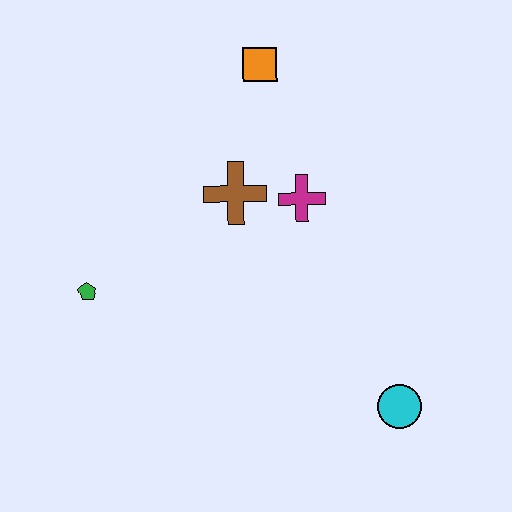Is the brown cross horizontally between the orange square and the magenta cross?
No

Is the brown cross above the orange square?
No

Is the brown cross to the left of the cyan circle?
Yes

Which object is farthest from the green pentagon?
The cyan circle is farthest from the green pentagon.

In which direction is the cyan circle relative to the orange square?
The cyan circle is below the orange square.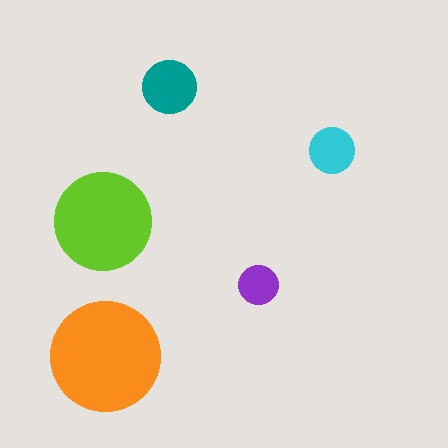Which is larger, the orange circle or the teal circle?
The orange one.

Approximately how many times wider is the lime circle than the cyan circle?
About 2 times wider.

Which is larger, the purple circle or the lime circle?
The lime one.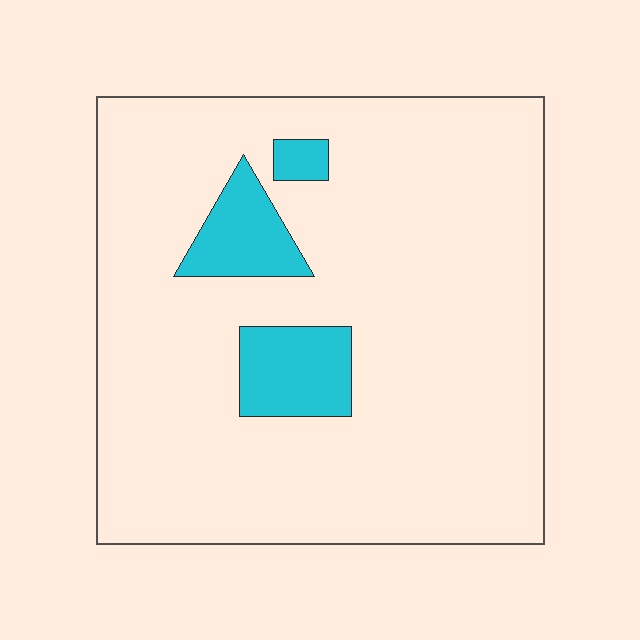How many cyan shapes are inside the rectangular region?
3.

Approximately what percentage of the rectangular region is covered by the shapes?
Approximately 10%.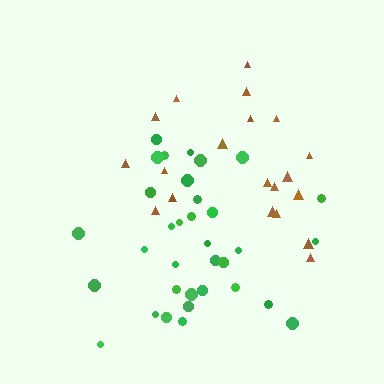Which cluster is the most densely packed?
Green.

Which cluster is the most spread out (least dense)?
Brown.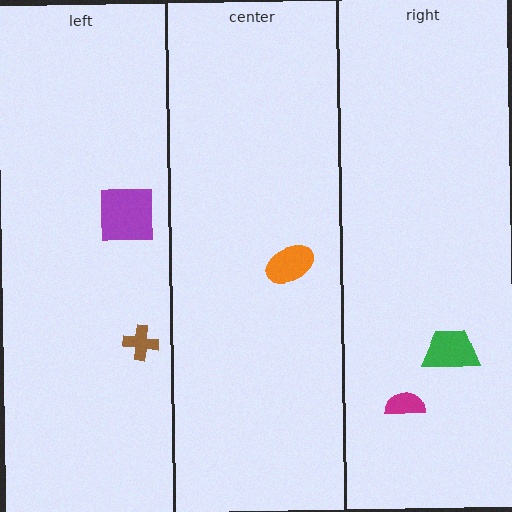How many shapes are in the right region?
2.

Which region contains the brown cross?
The left region.